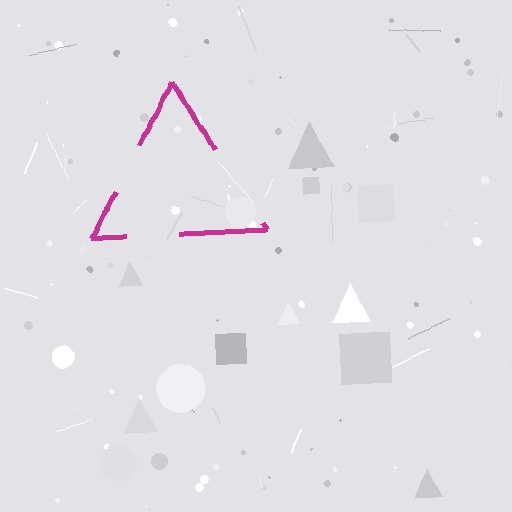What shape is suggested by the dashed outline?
The dashed outline suggests a triangle.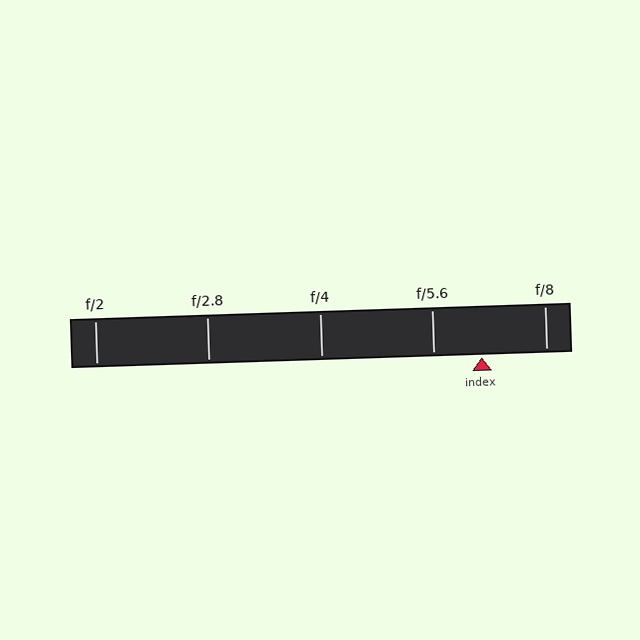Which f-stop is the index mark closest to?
The index mark is closest to f/5.6.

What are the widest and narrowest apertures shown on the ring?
The widest aperture shown is f/2 and the narrowest is f/8.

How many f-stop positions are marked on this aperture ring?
There are 5 f-stop positions marked.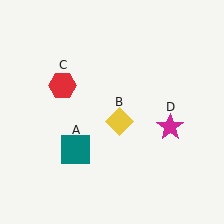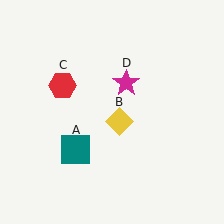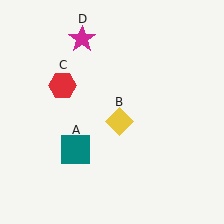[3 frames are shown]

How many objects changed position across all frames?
1 object changed position: magenta star (object D).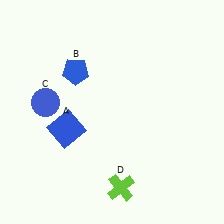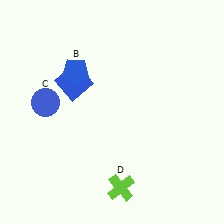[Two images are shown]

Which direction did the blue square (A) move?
The blue square (A) moved up.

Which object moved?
The blue square (A) moved up.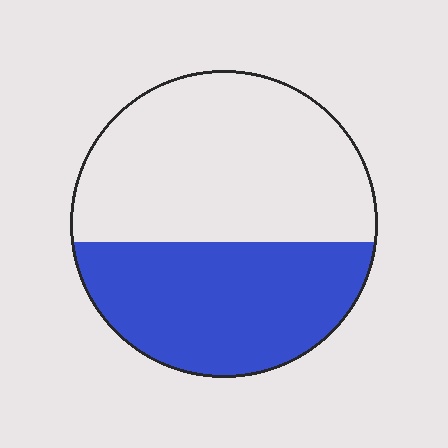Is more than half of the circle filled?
No.